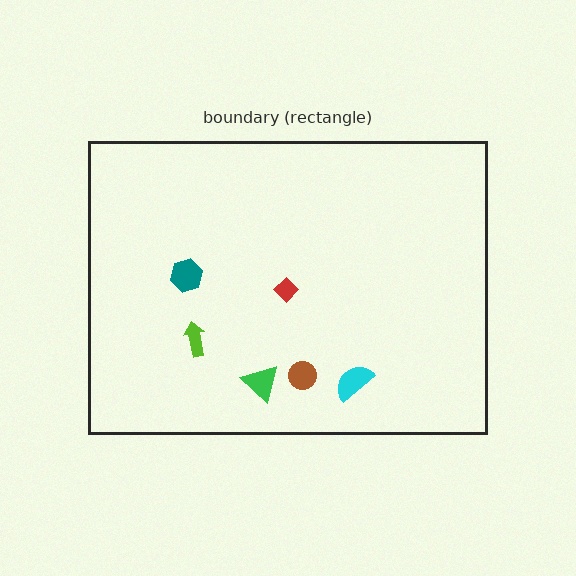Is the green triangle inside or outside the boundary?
Inside.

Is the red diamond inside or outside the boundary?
Inside.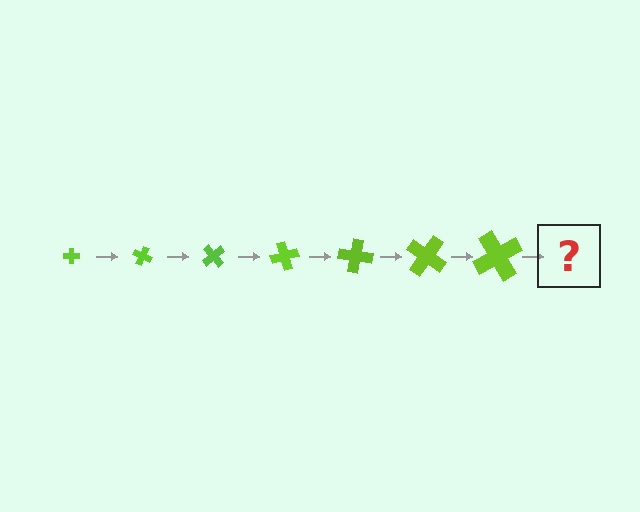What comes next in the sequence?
The next element should be a cross, larger than the previous one and rotated 175 degrees from the start.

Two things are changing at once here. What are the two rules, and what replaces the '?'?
The two rules are that the cross grows larger each step and it rotates 25 degrees each step. The '?' should be a cross, larger than the previous one and rotated 175 degrees from the start.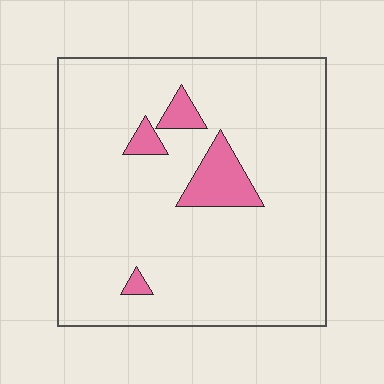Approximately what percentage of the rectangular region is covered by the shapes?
Approximately 10%.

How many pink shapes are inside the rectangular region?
4.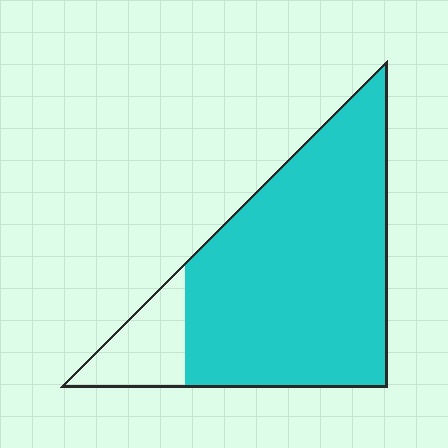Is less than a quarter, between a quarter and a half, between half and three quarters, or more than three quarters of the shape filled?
More than three quarters.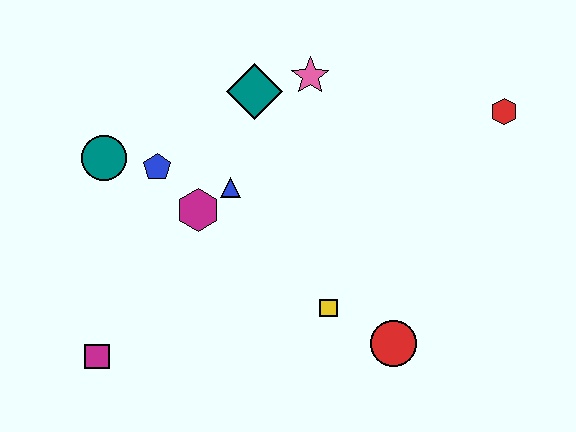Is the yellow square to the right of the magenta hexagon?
Yes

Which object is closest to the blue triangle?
The magenta hexagon is closest to the blue triangle.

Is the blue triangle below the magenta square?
No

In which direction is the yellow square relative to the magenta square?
The yellow square is to the right of the magenta square.